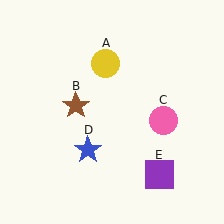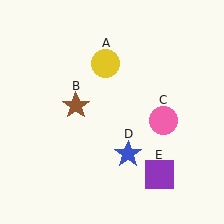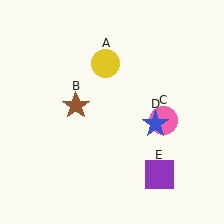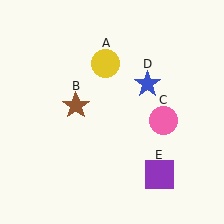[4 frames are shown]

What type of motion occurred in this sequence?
The blue star (object D) rotated counterclockwise around the center of the scene.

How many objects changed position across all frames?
1 object changed position: blue star (object D).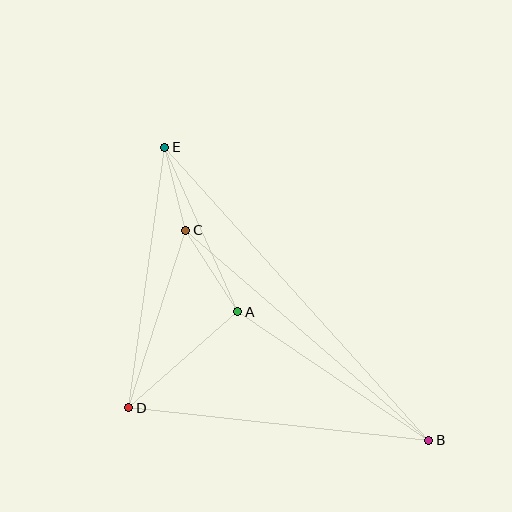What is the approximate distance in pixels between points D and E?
The distance between D and E is approximately 263 pixels.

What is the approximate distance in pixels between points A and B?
The distance between A and B is approximately 230 pixels.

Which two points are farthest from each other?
Points B and E are farthest from each other.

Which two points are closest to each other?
Points C and E are closest to each other.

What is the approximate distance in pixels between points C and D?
The distance between C and D is approximately 186 pixels.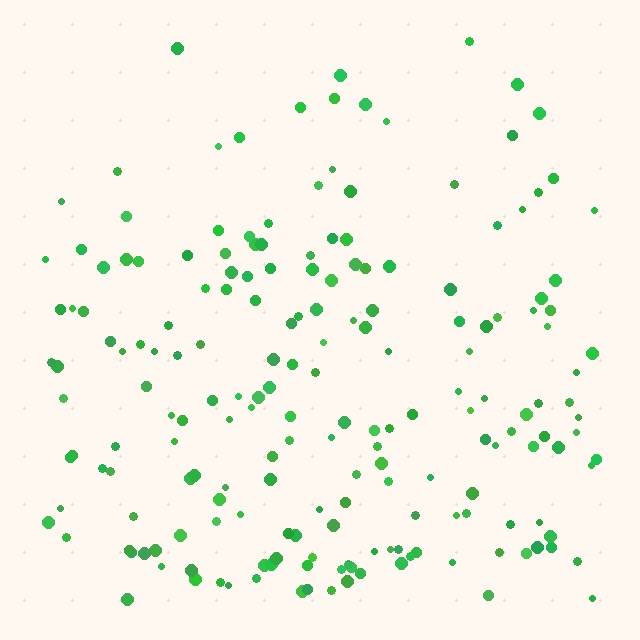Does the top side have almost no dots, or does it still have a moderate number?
Still a moderate number, just noticeably fewer than the bottom.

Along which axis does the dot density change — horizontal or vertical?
Vertical.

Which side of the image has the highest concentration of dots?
The bottom.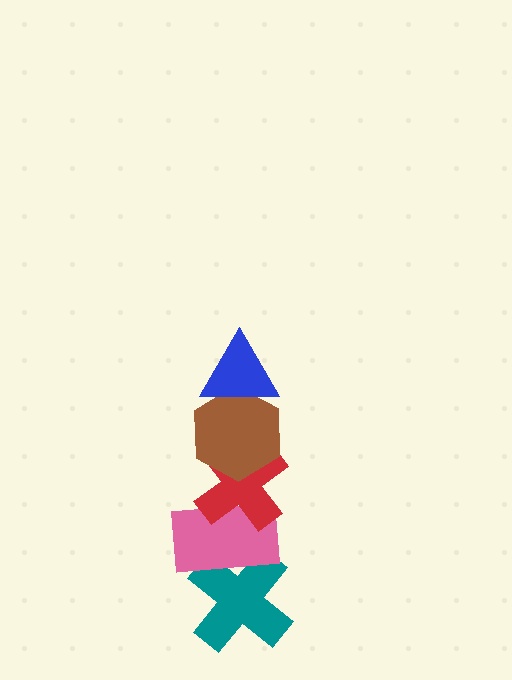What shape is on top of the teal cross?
The pink rectangle is on top of the teal cross.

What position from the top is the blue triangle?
The blue triangle is 1st from the top.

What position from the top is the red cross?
The red cross is 3rd from the top.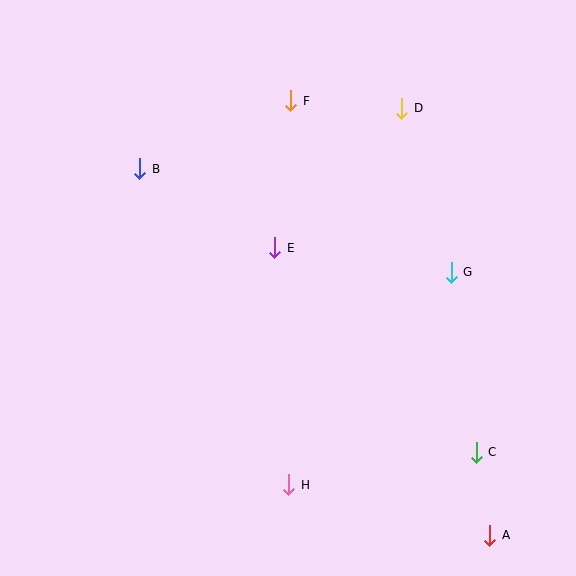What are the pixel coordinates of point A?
Point A is at (490, 535).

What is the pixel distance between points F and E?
The distance between F and E is 148 pixels.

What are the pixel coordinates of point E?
Point E is at (275, 248).